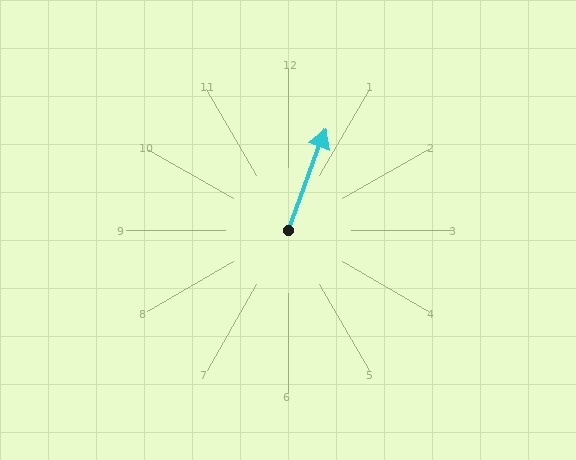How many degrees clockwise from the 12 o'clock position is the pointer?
Approximately 20 degrees.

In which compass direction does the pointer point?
North.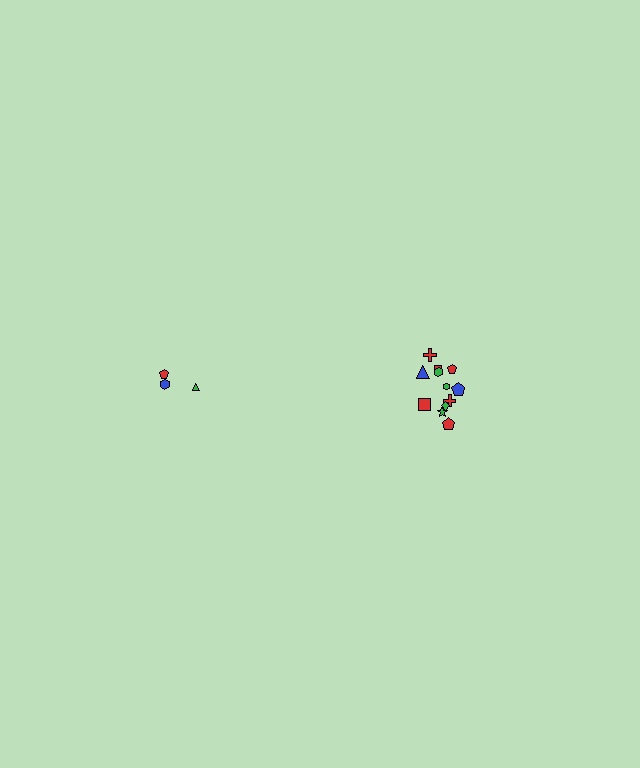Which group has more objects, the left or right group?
The right group.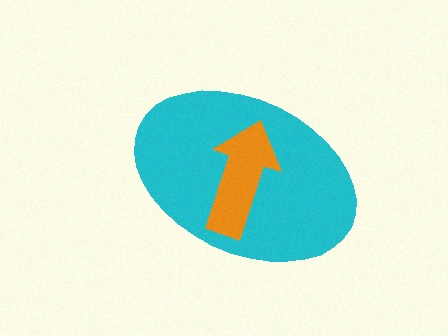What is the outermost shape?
The cyan ellipse.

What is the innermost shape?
The orange arrow.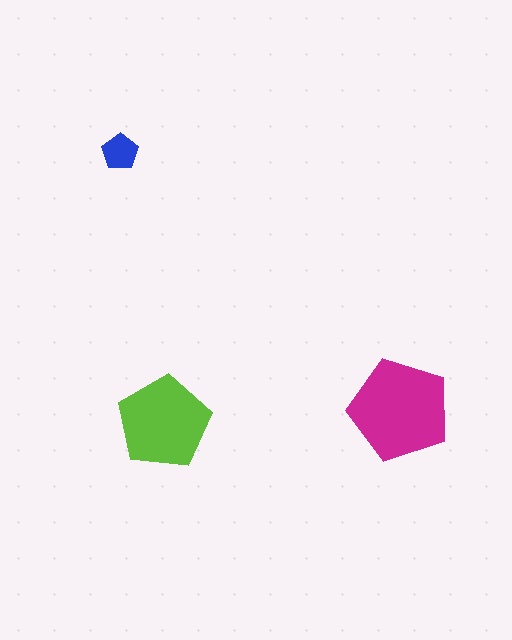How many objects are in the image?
There are 3 objects in the image.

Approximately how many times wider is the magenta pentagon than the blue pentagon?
About 3 times wider.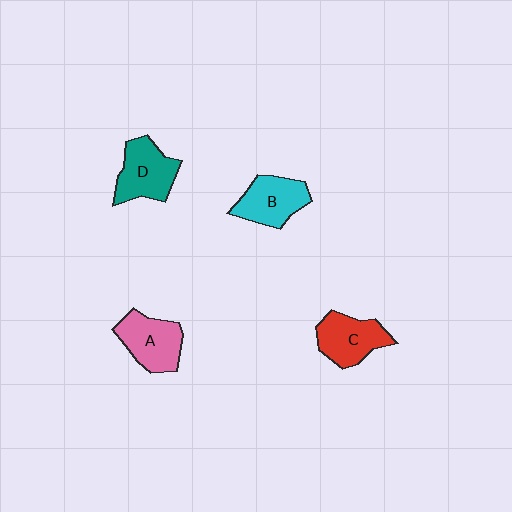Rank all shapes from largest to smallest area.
From largest to smallest: D (teal), A (pink), B (cyan), C (red).